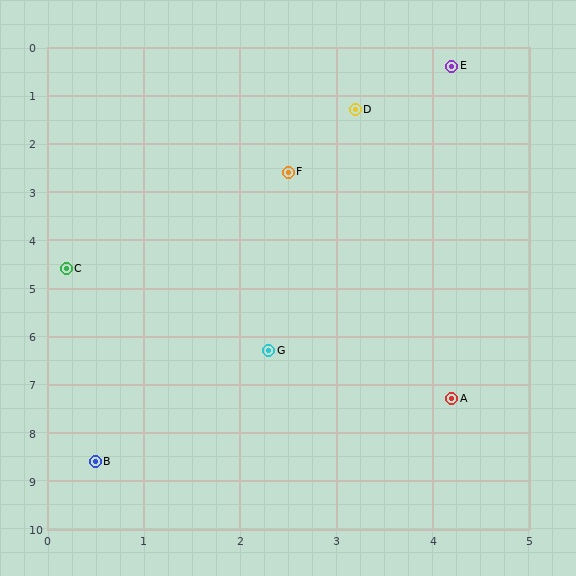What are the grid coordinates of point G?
Point G is at approximately (2.3, 6.3).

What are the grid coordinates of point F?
Point F is at approximately (2.5, 2.6).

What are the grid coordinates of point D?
Point D is at approximately (3.2, 1.3).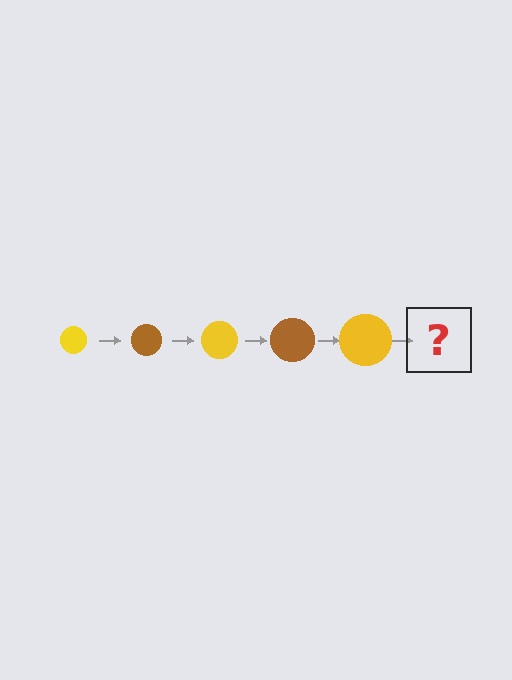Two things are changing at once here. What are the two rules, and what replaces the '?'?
The two rules are that the circle grows larger each step and the color cycles through yellow and brown. The '?' should be a brown circle, larger than the previous one.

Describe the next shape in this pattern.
It should be a brown circle, larger than the previous one.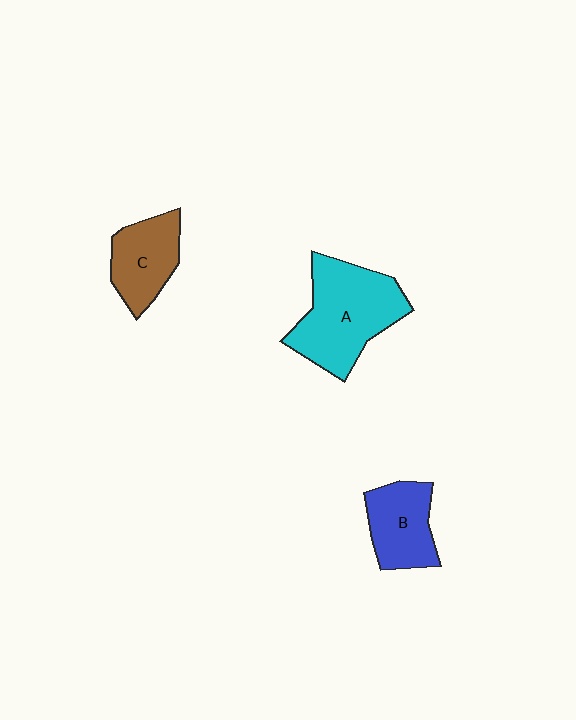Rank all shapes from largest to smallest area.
From largest to smallest: A (cyan), B (blue), C (brown).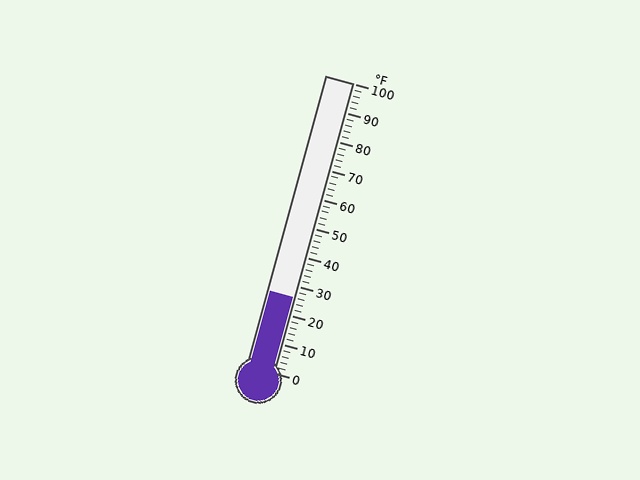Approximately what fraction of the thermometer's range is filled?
The thermometer is filled to approximately 25% of its range.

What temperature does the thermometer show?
The thermometer shows approximately 26°F.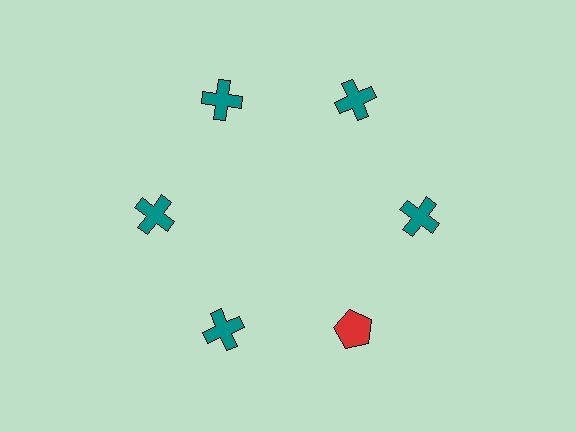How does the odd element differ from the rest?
It differs in both color (red instead of teal) and shape (pentagon instead of cross).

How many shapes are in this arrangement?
There are 6 shapes arranged in a ring pattern.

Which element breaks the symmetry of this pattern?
The red pentagon at roughly the 5 o'clock position breaks the symmetry. All other shapes are teal crosses.